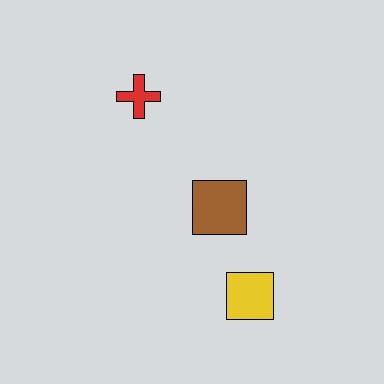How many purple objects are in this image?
There are no purple objects.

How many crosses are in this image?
There is 1 cross.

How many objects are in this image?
There are 3 objects.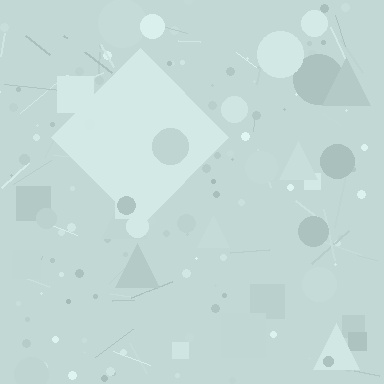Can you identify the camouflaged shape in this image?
The camouflaged shape is a diamond.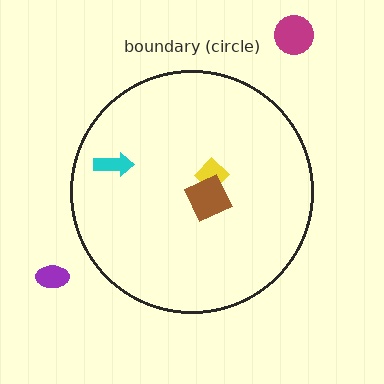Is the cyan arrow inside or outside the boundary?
Inside.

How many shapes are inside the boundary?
3 inside, 2 outside.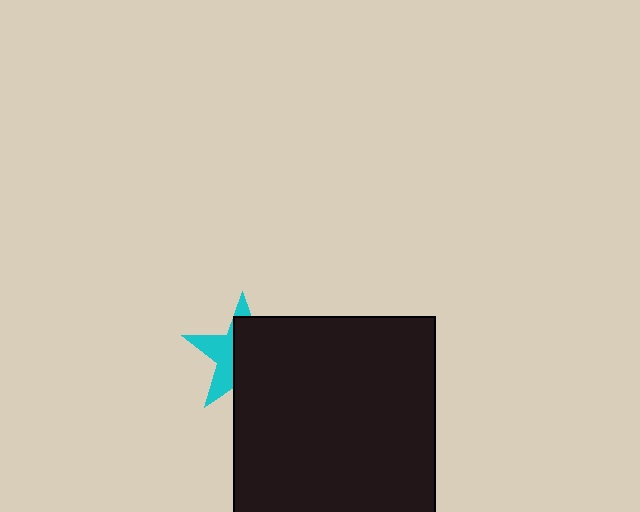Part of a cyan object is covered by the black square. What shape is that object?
It is a star.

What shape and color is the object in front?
The object in front is a black square.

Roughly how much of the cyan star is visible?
A small part of it is visible (roughly 40%).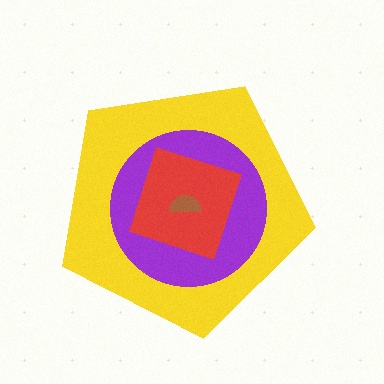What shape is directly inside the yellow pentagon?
The purple circle.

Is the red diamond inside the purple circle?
Yes.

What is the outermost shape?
The yellow pentagon.